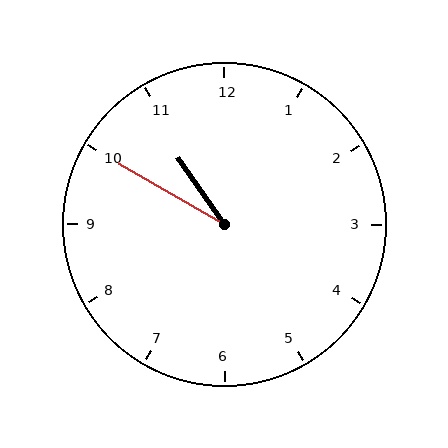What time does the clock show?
10:50.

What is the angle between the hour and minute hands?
Approximately 25 degrees.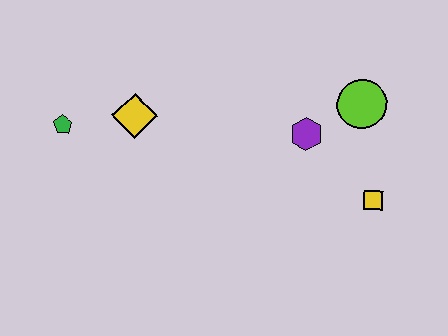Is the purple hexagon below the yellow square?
No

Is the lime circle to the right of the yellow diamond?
Yes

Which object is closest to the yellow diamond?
The green pentagon is closest to the yellow diamond.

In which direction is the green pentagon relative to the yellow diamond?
The green pentagon is to the left of the yellow diamond.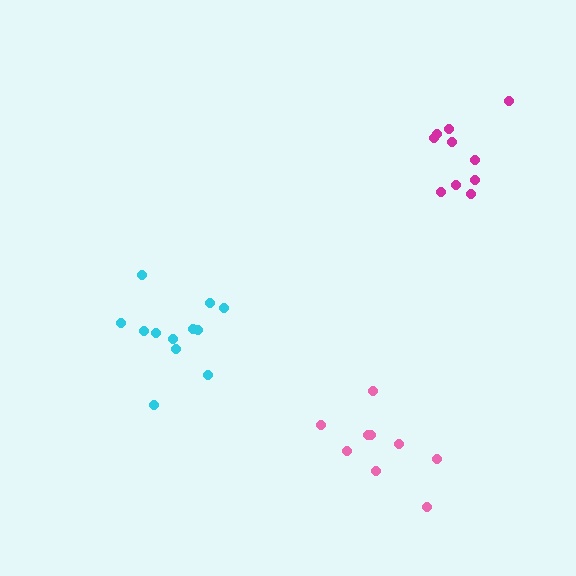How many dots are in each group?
Group 1: 10 dots, Group 2: 9 dots, Group 3: 12 dots (31 total).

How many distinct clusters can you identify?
There are 3 distinct clusters.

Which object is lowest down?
The pink cluster is bottommost.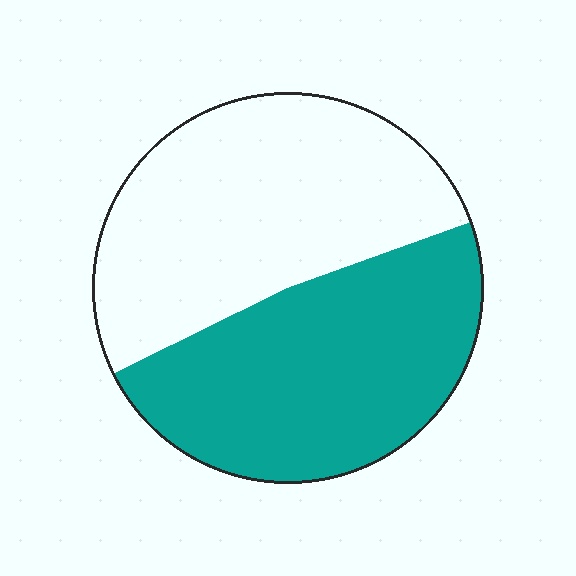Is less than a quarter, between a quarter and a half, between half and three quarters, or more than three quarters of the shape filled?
Between a quarter and a half.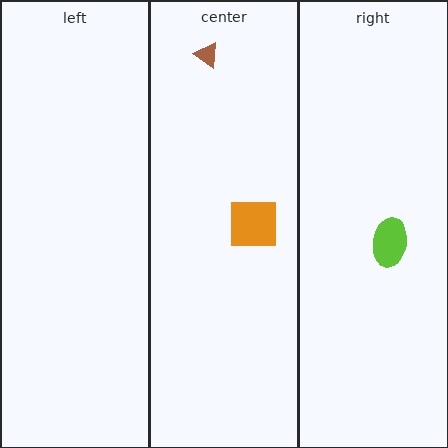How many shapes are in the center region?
2.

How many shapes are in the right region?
1.